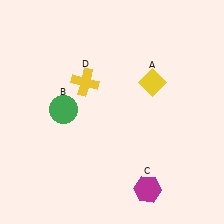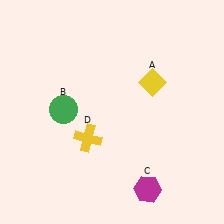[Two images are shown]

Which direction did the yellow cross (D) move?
The yellow cross (D) moved down.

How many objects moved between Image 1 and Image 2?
1 object moved between the two images.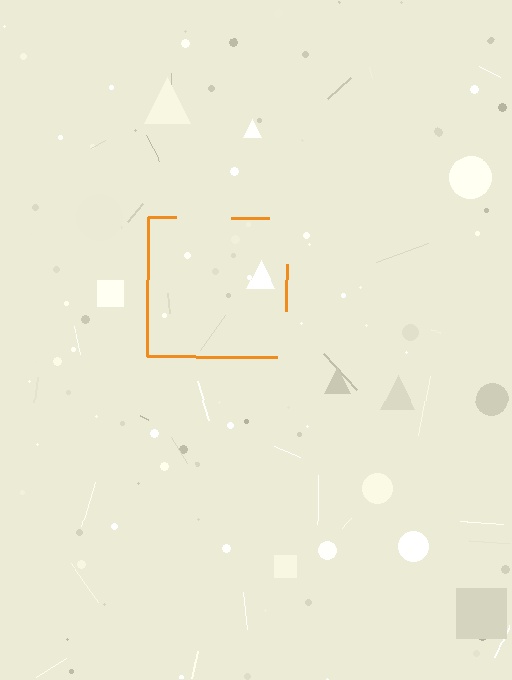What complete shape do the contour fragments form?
The contour fragments form a square.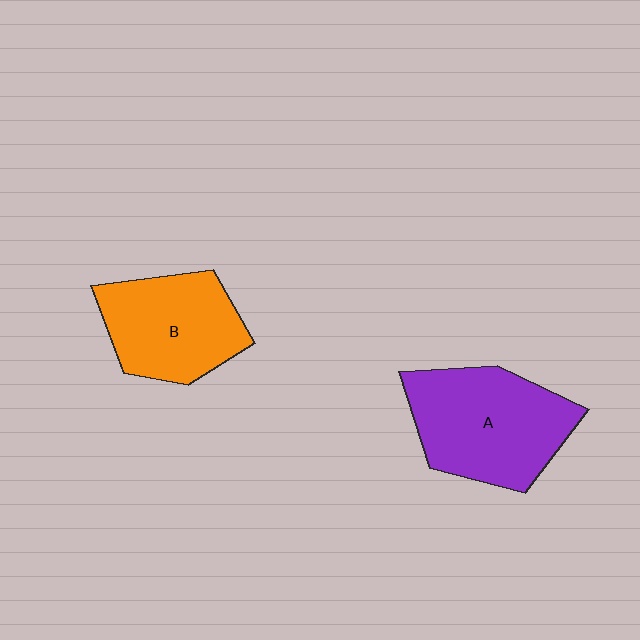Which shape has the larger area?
Shape A (purple).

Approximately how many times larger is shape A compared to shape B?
Approximately 1.2 times.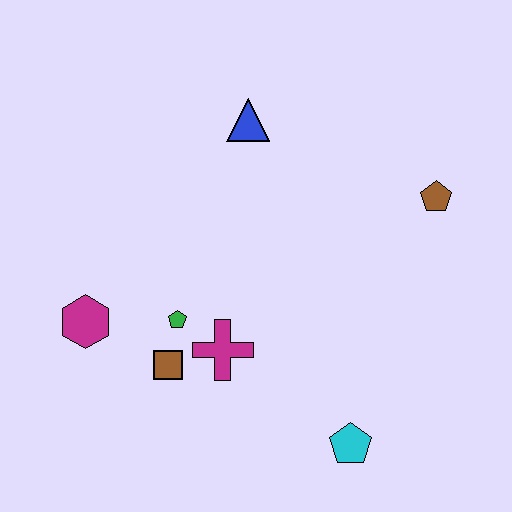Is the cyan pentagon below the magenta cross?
Yes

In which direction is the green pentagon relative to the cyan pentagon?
The green pentagon is to the left of the cyan pentagon.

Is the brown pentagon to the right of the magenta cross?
Yes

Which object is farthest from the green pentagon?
The brown pentagon is farthest from the green pentagon.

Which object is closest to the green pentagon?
The brown square is closest to the green pentagon.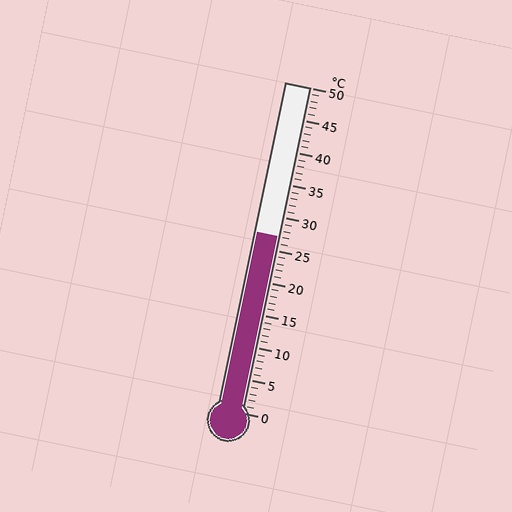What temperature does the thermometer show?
The thermometer shows approximately 27°C.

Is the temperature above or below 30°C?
The temperature is below 30°C.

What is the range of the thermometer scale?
The thermometer scale ranges from 0°C to 50°C.